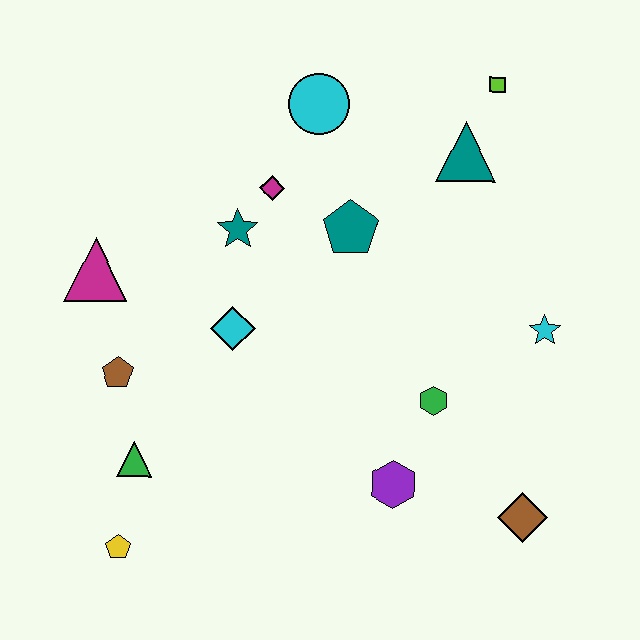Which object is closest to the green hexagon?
The purple hexagon is closest to the green hexagon.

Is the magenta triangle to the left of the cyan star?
Yes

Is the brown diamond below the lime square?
Yes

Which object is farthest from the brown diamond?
The magenta triangle is farthest from the brown diamond.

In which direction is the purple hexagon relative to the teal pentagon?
The purple hexagon is below the teal pentagon.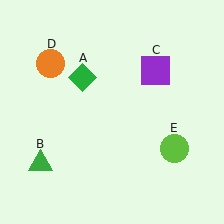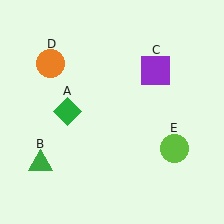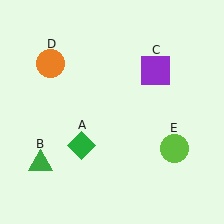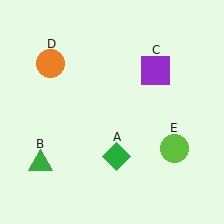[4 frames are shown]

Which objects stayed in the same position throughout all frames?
Green triangle (object B) and purple square (object C) and orange circle (object D) and lime circle (object E) remained stationary.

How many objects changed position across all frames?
1 object changed position: green diamond (object A).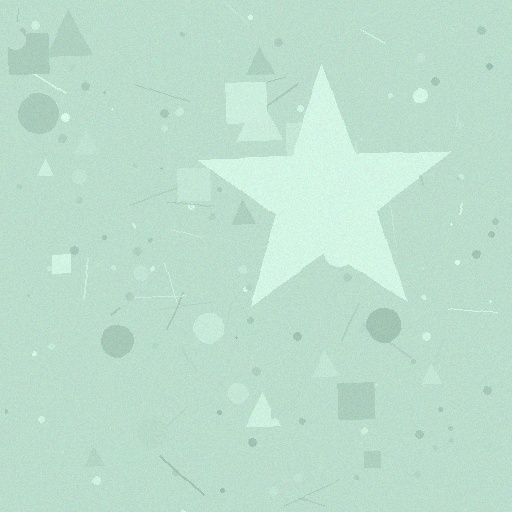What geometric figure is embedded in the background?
A star is embedded in the background.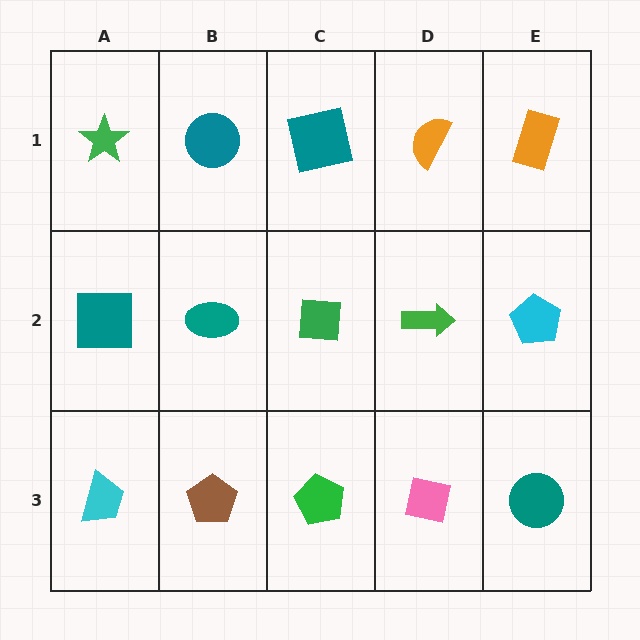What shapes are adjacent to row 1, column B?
A teal ellipse (row 2, column B), a green star (row 1, column A), a teal square (row 1, column C).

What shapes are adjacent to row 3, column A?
A teal square (row 2, column A), a brown pentagon (row 3, column B).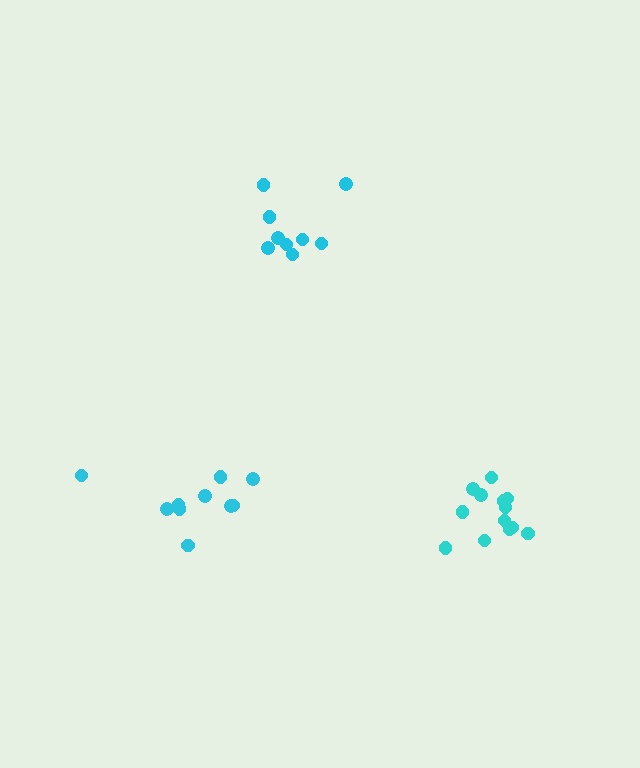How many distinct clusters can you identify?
There are 3 distinct clusters.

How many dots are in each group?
Group 1: 9 dots, Group 2: 13 dots, Group 3: 10 dots (32 total).